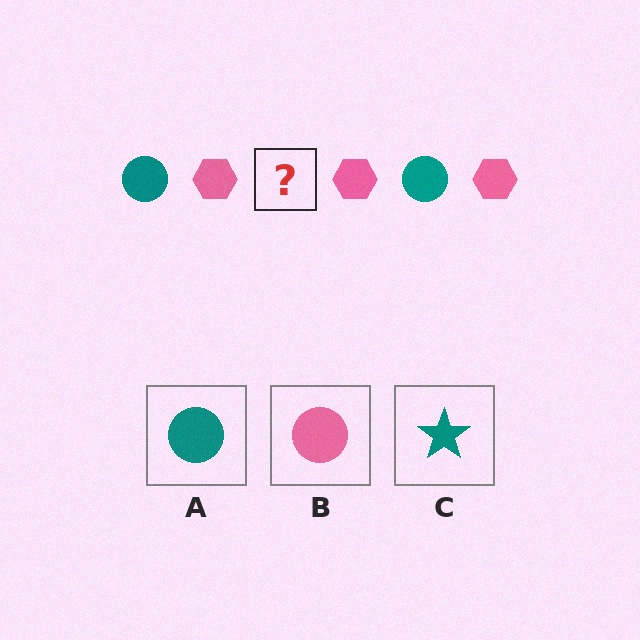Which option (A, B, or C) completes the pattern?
A.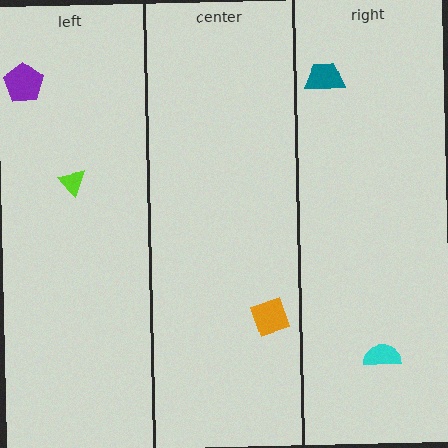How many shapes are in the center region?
1.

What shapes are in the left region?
The purple pentagon, the lime triangle.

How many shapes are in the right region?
2.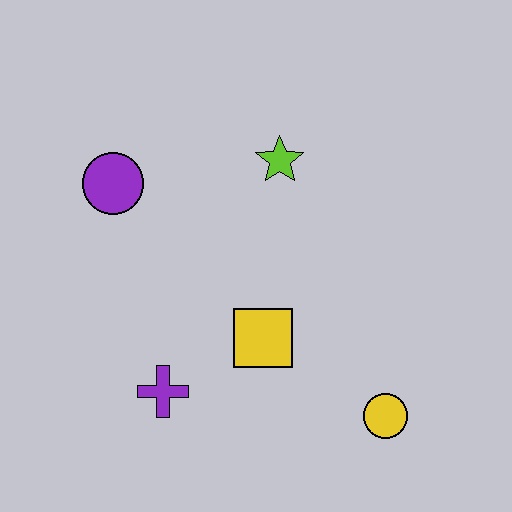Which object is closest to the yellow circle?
The yellow square is closest to the yellow circle.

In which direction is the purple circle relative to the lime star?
The purple circle is to the left of the lime star.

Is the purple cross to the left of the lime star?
Yes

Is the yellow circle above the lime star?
No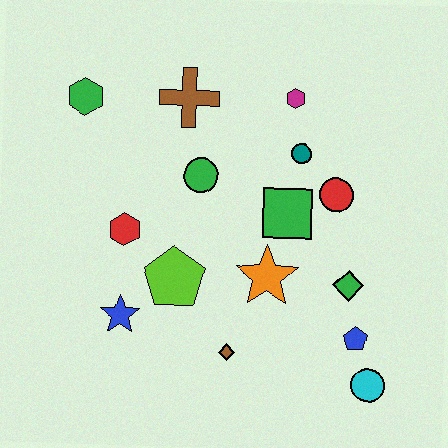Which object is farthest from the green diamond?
The green hexagon is farthest from the green diamond.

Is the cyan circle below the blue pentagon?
Yes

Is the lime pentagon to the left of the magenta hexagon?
Yes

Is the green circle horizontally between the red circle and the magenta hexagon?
No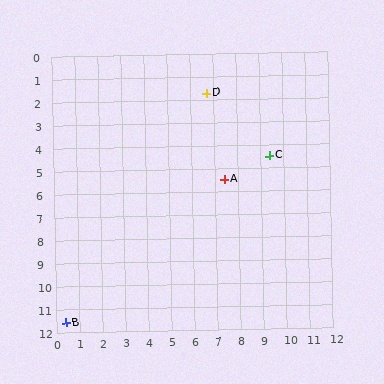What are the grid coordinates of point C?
Point C is at approximately (9.4, 4.5).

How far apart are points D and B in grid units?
Points D and B are about 11.7 grid units apart.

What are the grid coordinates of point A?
Point A is at approximately (7.4, 5.5).